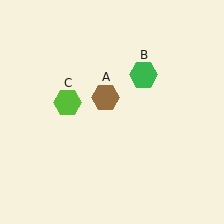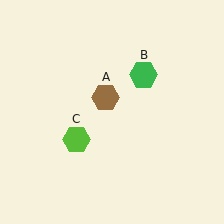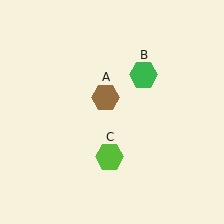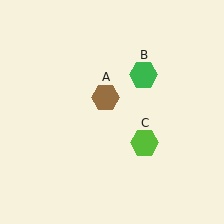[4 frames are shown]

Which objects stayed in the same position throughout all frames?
Brown hexagon (object A) and green hexagon (object B) remained stationary.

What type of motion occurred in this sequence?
The lime hexagon (object C) rotated counterclockwise around the center of the scene.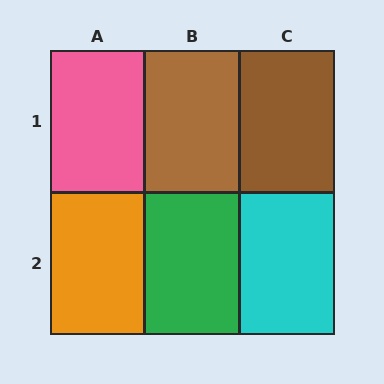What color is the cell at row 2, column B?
Green.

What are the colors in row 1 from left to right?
Pink, brown, brown.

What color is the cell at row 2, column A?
Orange.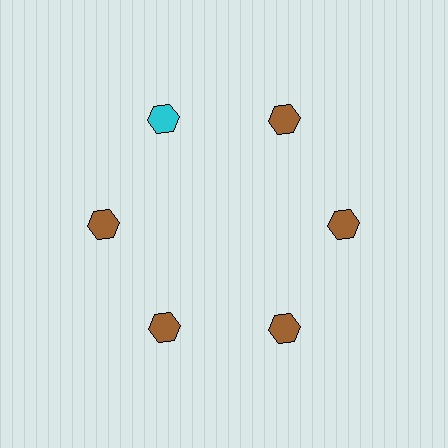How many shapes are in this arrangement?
There are 6 shapes arranged in a ring pattern.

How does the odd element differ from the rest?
It has a different color: cyan instead of brown.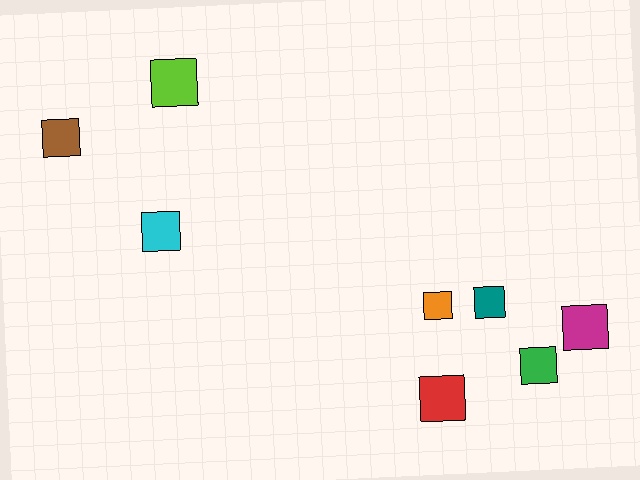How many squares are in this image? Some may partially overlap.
There are 8 squares.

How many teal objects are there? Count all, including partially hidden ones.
There is 1 teal object.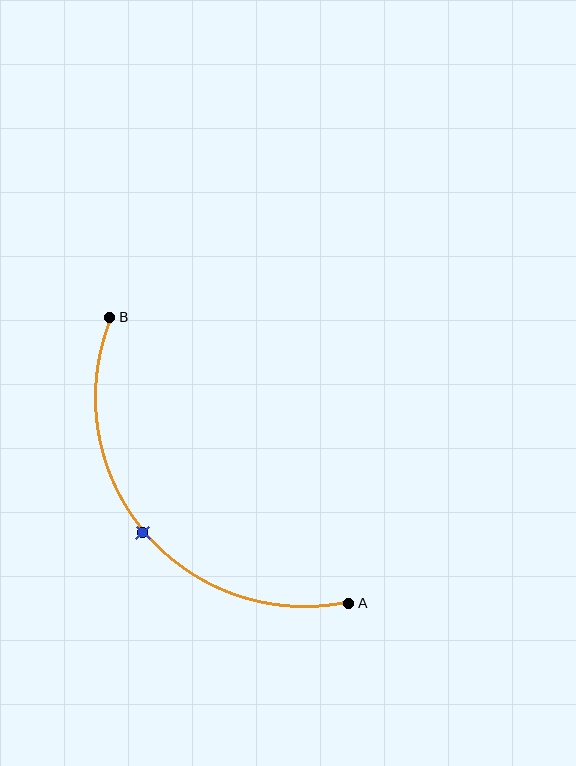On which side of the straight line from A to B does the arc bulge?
The arc bulges below and to the left of the straight line connecting A and B.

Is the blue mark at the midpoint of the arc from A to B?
Yes. The blue mark lies on the arc at equal arc-length from both A and B — it is the arc midpoint.